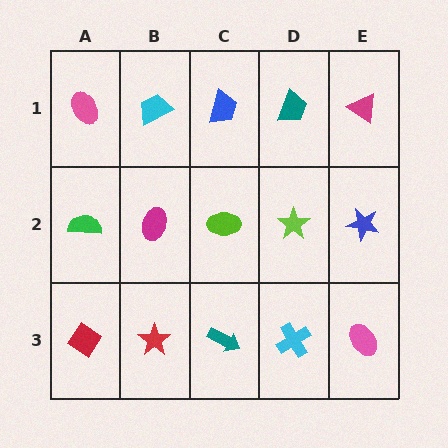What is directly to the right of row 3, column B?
A teal arrow.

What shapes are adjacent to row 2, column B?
A cyan trapezoid (row 1, column B), a red star (row 3, column B), a green semicircle (row 2, column A), a lime ellipse (row 2, column C).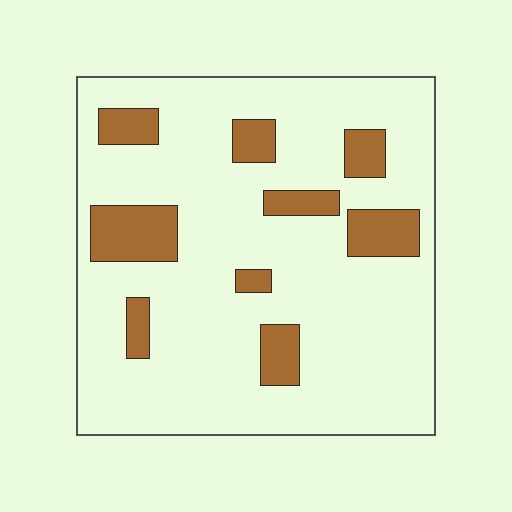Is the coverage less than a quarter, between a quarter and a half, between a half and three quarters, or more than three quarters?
Less than a quarter.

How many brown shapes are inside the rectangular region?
9.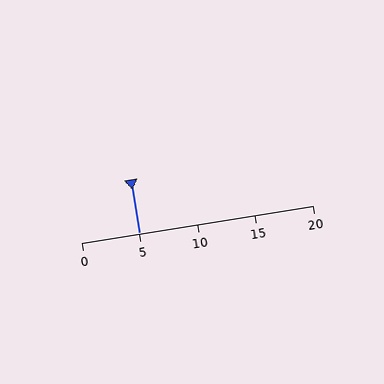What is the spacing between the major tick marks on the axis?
The major ticks are spaced 5 apart.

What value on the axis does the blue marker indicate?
The marker indicates approximately 5.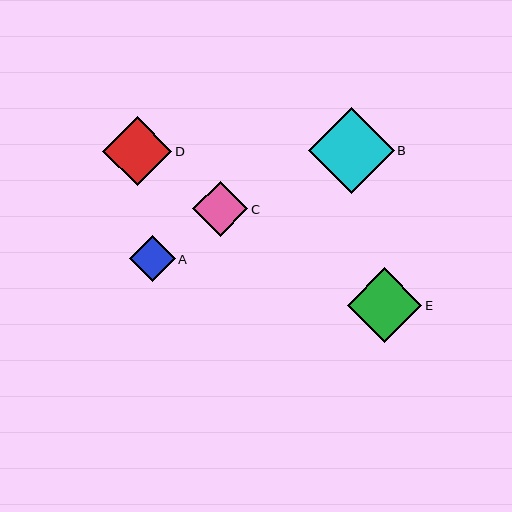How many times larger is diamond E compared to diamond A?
Diamond E is approximately 1.6 times the size of diamond A.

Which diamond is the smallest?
Diamond A is the smallest with a size of approximately 46 pixels.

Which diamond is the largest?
Diamond B is the largest with a size of approximately 86 pixels.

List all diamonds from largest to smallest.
From largest to smallest: B, E, D, C, A.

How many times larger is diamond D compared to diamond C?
Diamond D is approximately 1.3 times the size of diamond C.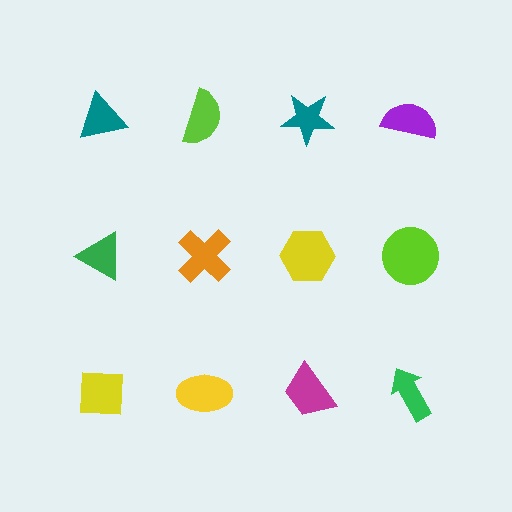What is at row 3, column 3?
A magenta trapezoid.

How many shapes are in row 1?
4 shapes.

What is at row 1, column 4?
A purple semicircle.